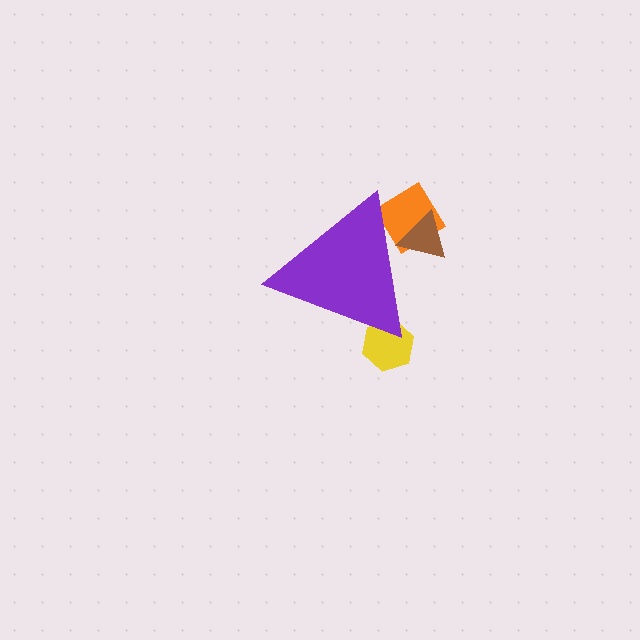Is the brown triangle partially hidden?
Yes, the brown triangle is partially hidden behind the purple triangle.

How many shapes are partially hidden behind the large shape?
3 shapes are partially hidden.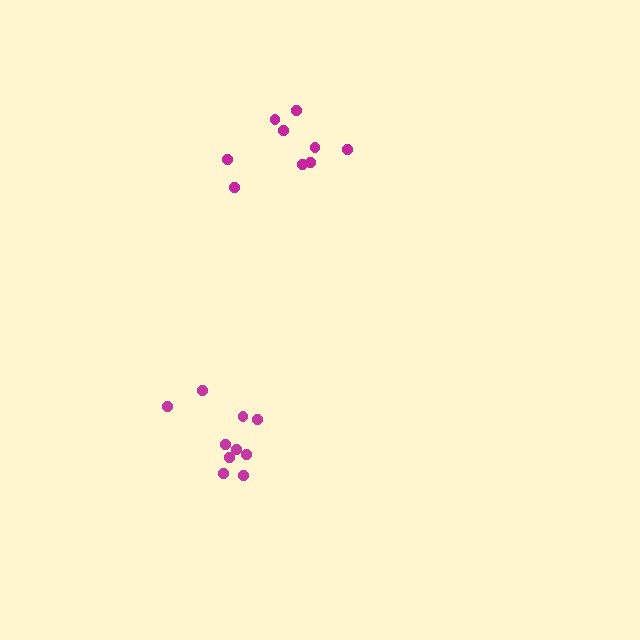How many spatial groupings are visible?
There are 2 spatial groupings.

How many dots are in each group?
Group 1: 9 dots, Group 2: 10 dots (19 total).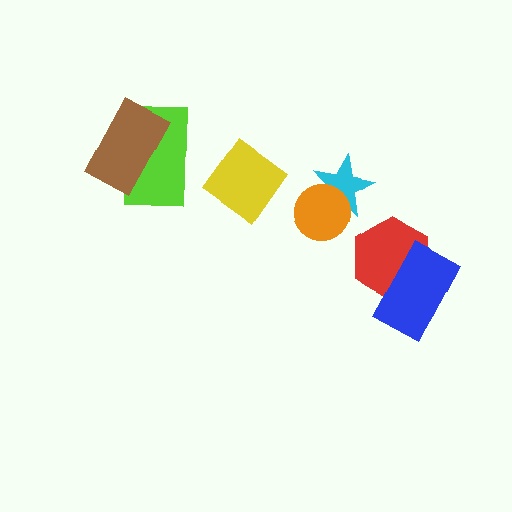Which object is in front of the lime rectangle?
The brown rectangle is in front of the lime rectangle.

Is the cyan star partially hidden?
Yes, it is partially covered by another shape.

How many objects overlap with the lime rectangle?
1 object overlaps with the lime rectangle.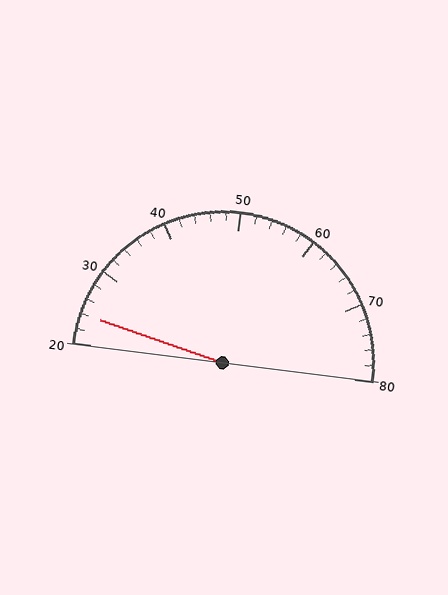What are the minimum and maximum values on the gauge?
The gauge ranges from 20 to 80.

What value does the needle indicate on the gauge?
The needle indicates approximately 24.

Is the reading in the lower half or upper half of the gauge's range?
The reading is in the lower half of the range (20 to 80).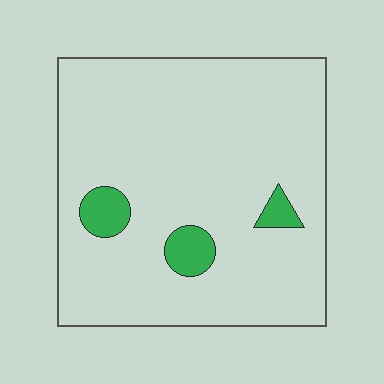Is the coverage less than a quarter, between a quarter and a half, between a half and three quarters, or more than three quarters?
Less than a quarter.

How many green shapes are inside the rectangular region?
3.